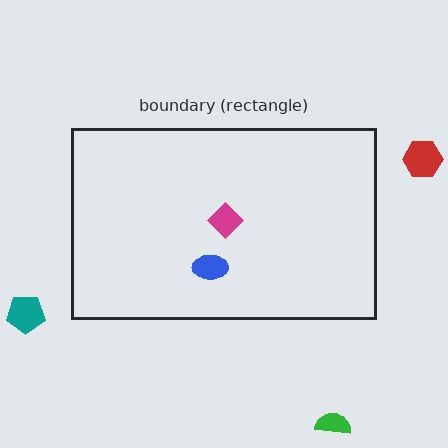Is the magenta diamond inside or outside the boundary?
Inside.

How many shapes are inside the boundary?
2 inside, 3 outside.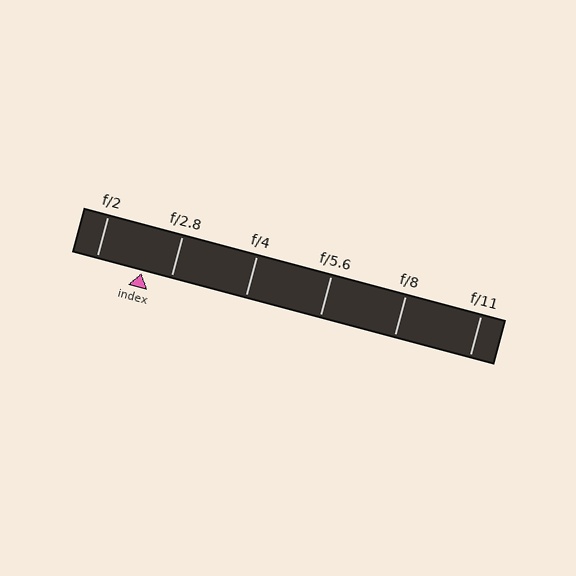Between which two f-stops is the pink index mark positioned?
The index mark is between f/2 and f/2.8.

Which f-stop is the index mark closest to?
The index mark is closest to f/2.8.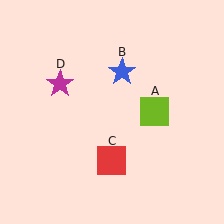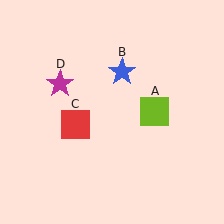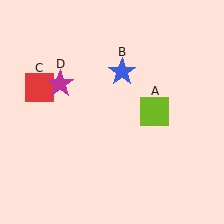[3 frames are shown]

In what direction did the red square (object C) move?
The red square (object C) moved up and to the left.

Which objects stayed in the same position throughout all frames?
Lime square (object A) and blue star (object B) and magenta star (object D) remained stationary.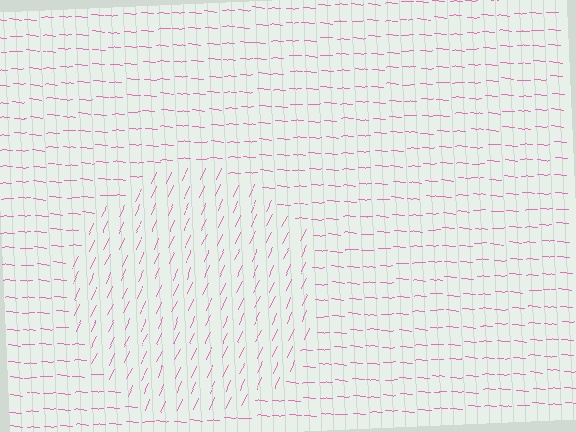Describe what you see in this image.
The image is filled with small pink line segments. A circle region in the image has lines oriented differently from the surrounding lines, creating a visible texture boundary.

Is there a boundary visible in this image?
Yes, there is a texture boundary formed by a change in line orientation.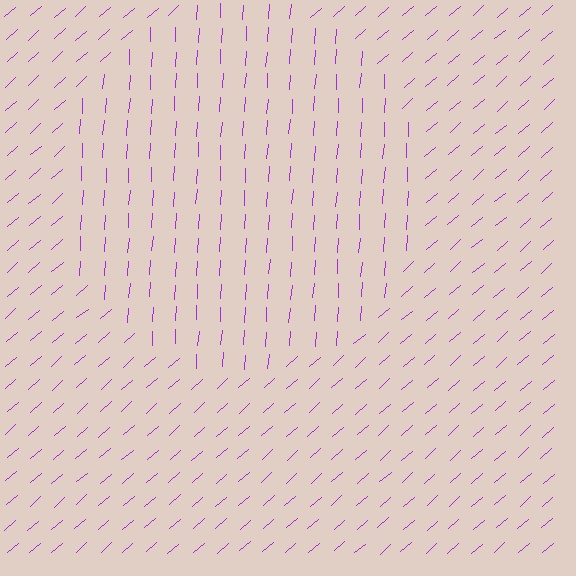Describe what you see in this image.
The image is filled with small purple line segments. A circle region in the image has lines oriented differently from the surrounding lines, creating a visible texture boundary.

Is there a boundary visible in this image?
Yes, there is a texture boundary formed by a change in line orientation.